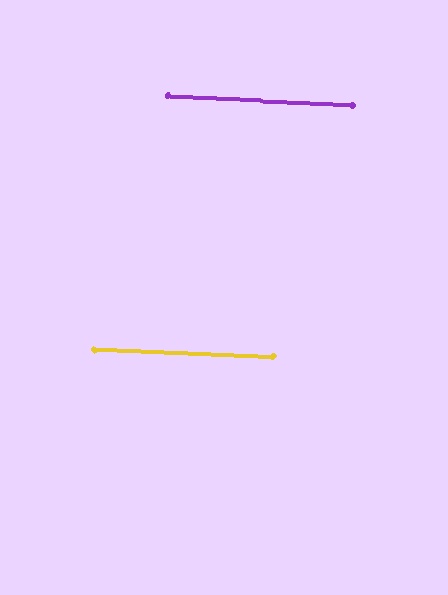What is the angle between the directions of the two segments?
Approximately 1 degree.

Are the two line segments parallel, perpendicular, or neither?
Parallel — their directions differ by only 1.0°.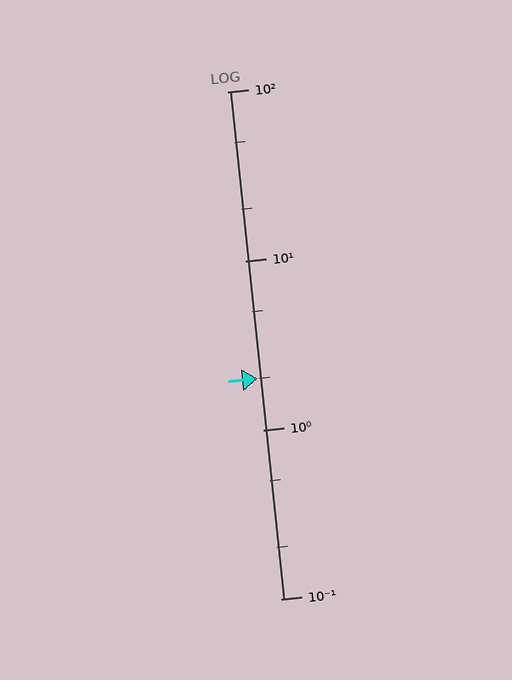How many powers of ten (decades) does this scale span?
The scale spans 3 decades, from 0.1 to 100.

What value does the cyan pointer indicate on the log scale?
The pointer indicates approximately 2.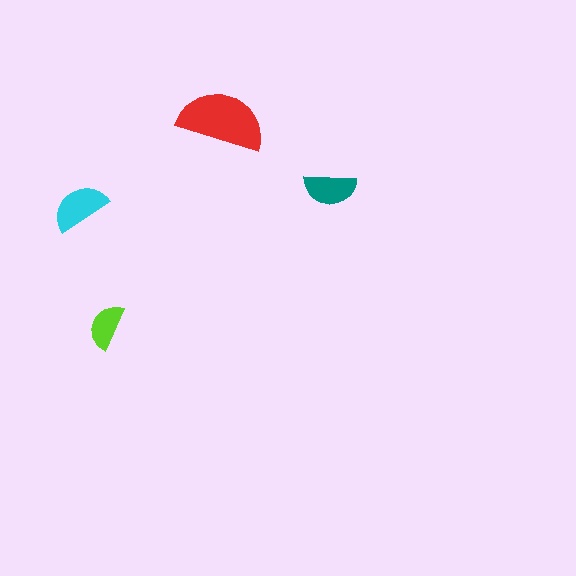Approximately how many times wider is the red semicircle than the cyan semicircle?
About 1.5 times wider.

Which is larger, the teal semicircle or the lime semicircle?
The teal one.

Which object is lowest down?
The lime semicircle is bottommost.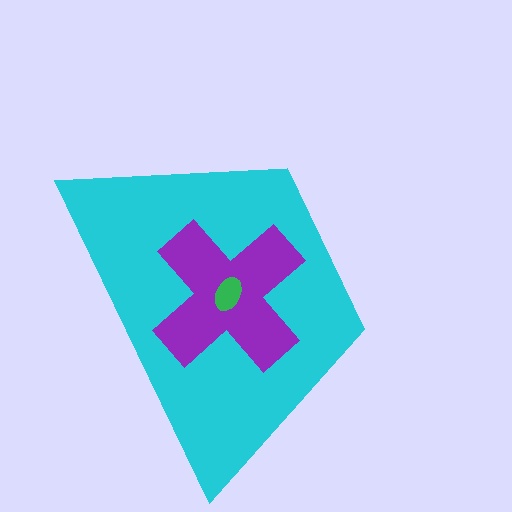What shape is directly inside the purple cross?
The green ellipse.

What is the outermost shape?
The cyan trapezoid.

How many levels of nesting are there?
3.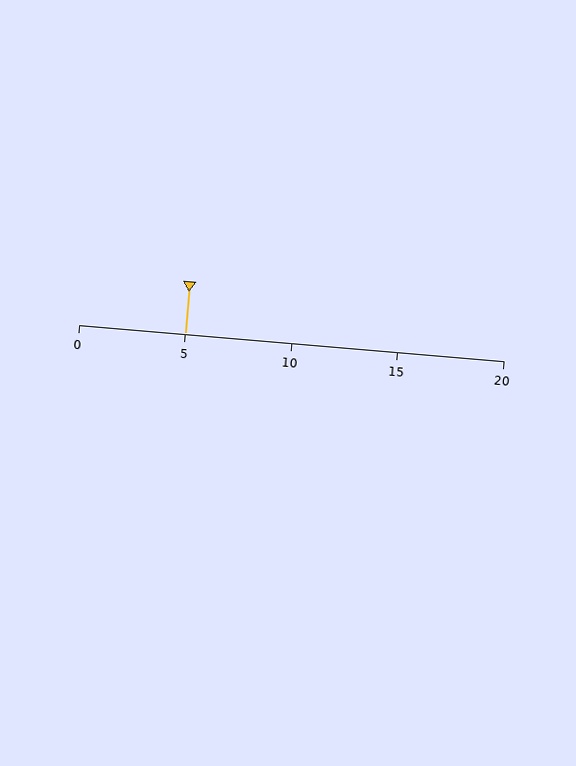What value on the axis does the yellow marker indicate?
The marker indicates approximately 5.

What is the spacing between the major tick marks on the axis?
The major ticks are spaced 5 apart.